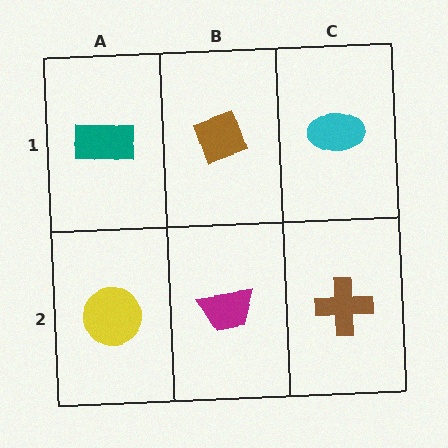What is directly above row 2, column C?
A cyan ellipse.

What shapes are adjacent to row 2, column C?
A cyan ellipse (row 1, column C), a magenta trapezoid (row 2, column B).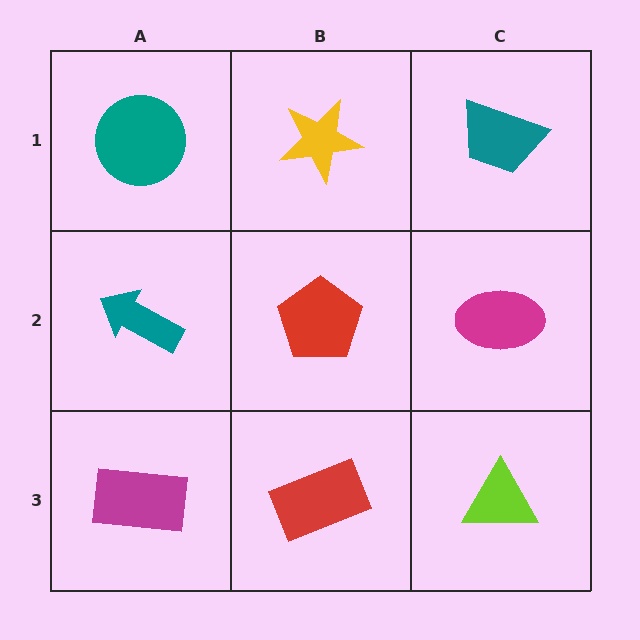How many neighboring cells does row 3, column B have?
3.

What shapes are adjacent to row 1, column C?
A magenta ellipse (row 2, column C), a yellow star (row 1, column B).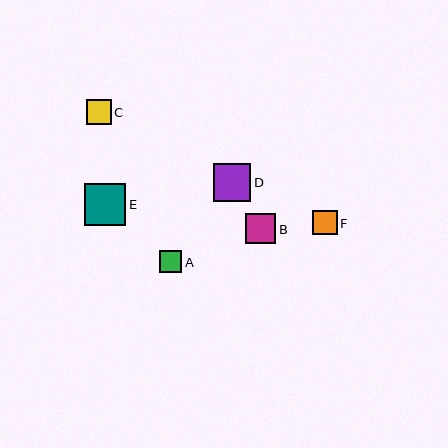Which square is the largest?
Square E is the largest with a size of approximately 42 pixels.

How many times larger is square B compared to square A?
Square B is approximately 1.4 times the size of square A.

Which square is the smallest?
Square A is the smallest with a size of approximately 22 pixels.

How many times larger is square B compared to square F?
Square B is approximately 1.2 times the size of square F.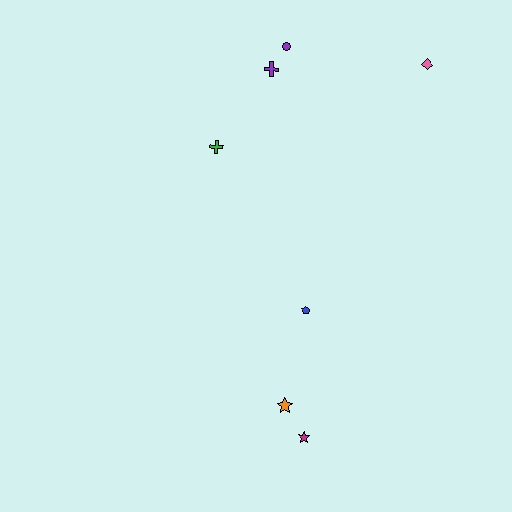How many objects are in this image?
There are 7 objects.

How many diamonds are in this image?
There is 1 diamond.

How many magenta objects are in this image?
There is 1 magenta object.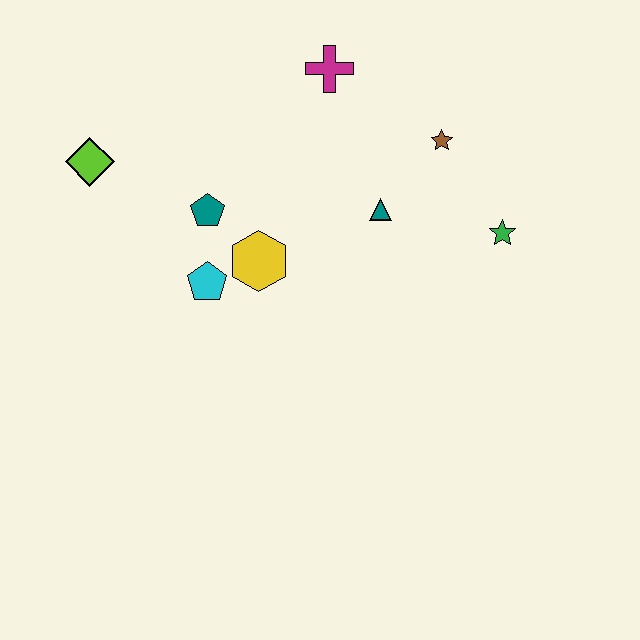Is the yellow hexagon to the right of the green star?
No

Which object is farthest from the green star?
The lime diamond is farthest from the green star.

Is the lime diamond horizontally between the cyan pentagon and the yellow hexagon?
No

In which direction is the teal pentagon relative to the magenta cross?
The teal pentagon is below the magenta cross.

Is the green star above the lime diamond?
No